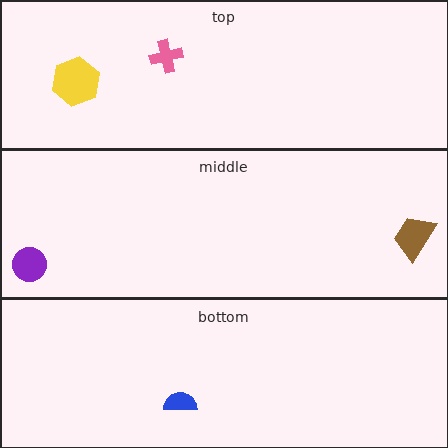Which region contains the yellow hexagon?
The top region.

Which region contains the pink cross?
The top region.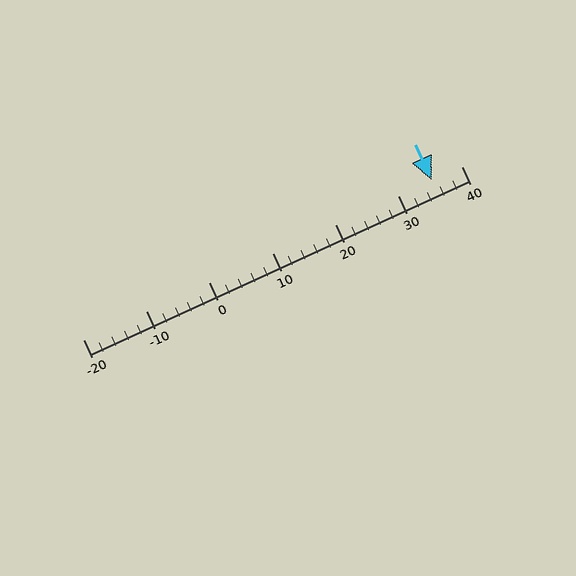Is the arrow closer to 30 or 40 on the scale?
The arrow is closer to 40.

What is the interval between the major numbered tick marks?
The major tick marks are spaced 10 units apart.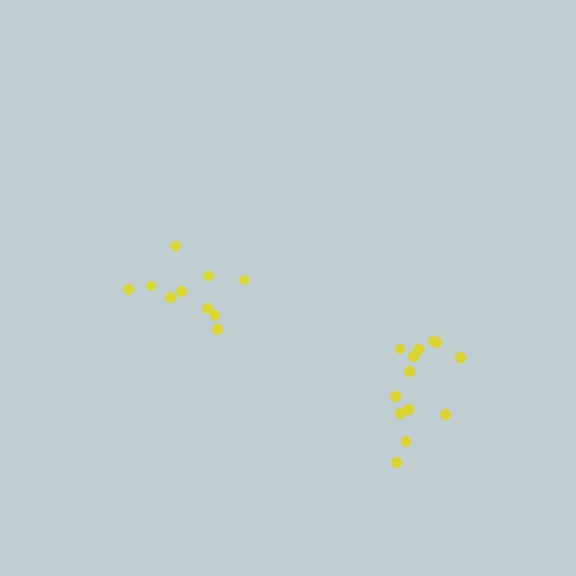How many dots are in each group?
Group 1: 13 dots, Group 2: 10 dots (23 total).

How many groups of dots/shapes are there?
There are 2 groups.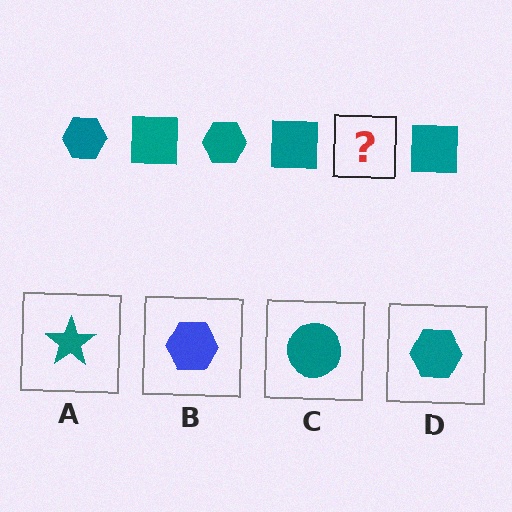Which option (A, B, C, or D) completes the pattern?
D.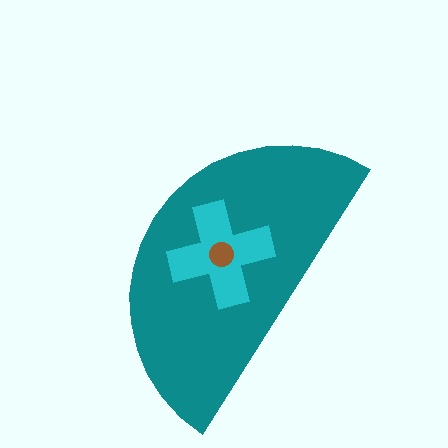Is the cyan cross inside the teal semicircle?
Yes.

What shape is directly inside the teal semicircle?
The cyan cross.